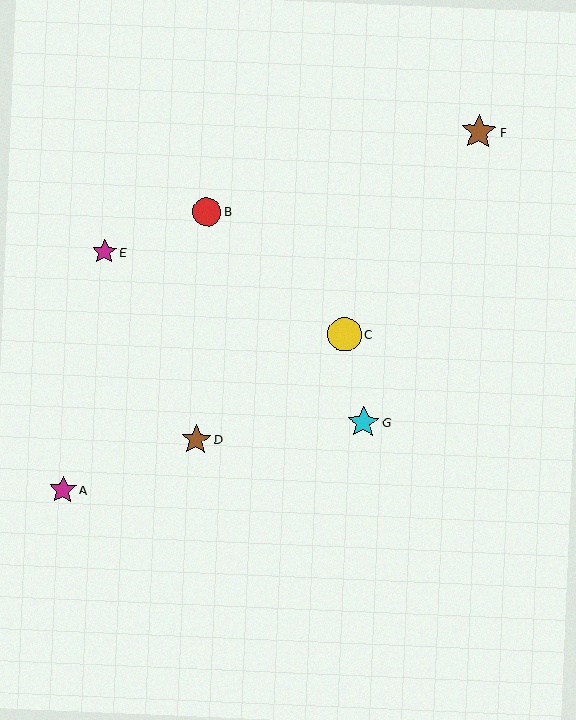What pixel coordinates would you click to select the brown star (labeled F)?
Click at (479, 132) to select the brown star F.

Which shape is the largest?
The brown star (labeled F) is the largest.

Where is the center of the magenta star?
The center of the magenta star is at (63, 490).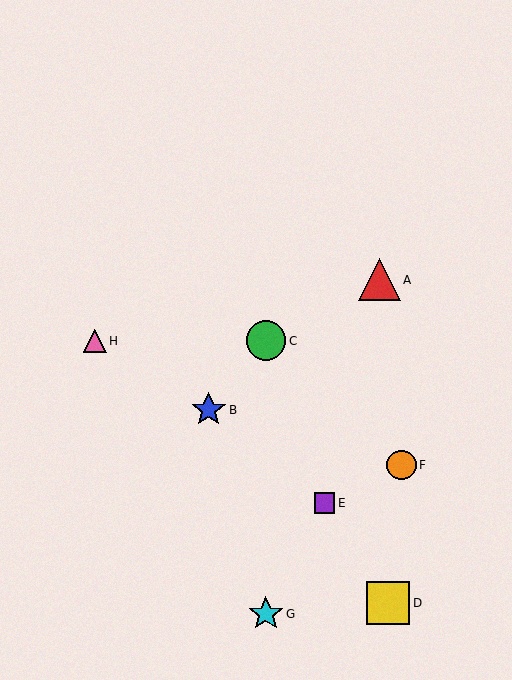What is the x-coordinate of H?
Object H is at x≈95.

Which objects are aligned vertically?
Objects C, G are aligned vertically.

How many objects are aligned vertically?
2 objects (C, G) are aligned vertically.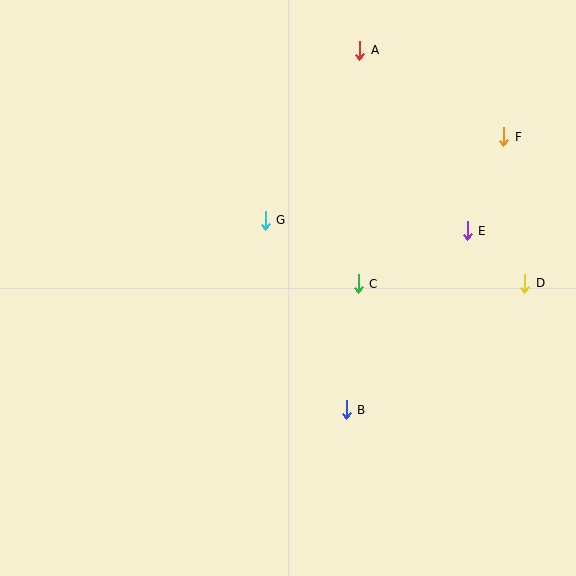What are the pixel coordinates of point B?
Point B is at (346, 410).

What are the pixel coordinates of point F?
Point F is at (504, 137).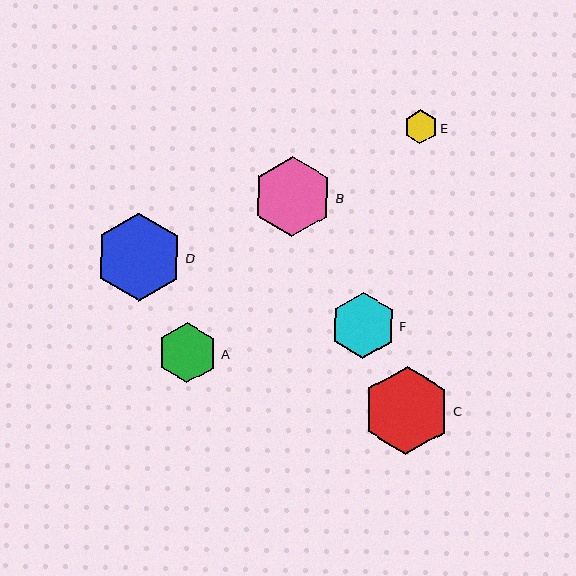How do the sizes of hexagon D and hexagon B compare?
Hexagon D and hexagon B are approximately the same size.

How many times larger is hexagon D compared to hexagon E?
Hexagon D is approximately 2.6 times the size of hexagon E.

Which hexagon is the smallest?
Hexagon E is the smallest with a size of approximately 34 pixels.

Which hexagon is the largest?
Hexagon C is the largest with a size of approximately 88 pixels.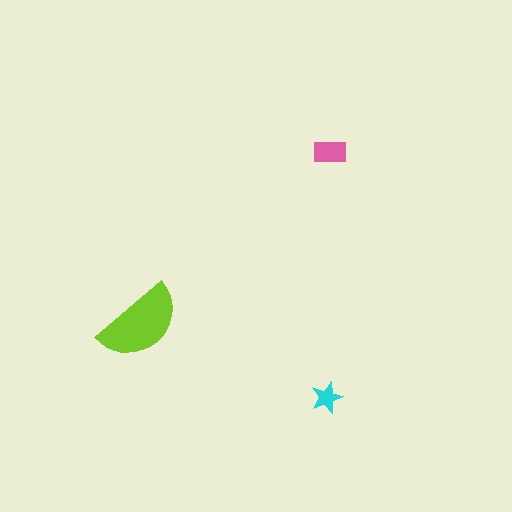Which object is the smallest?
The cyan star.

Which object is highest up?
The pink rectangle is topmost.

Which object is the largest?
The lime semicircle.